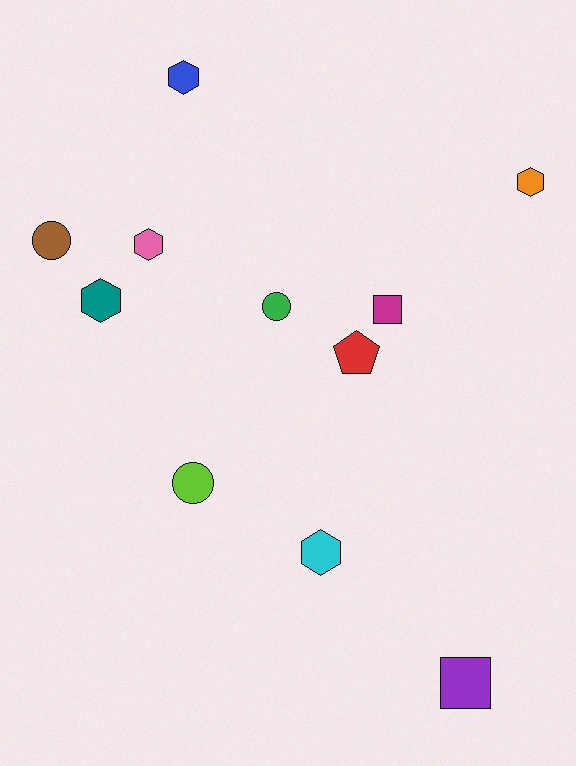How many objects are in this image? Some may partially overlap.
There are 11 objects.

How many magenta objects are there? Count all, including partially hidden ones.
There is 1 magenta object.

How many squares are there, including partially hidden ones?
There are 2 squares.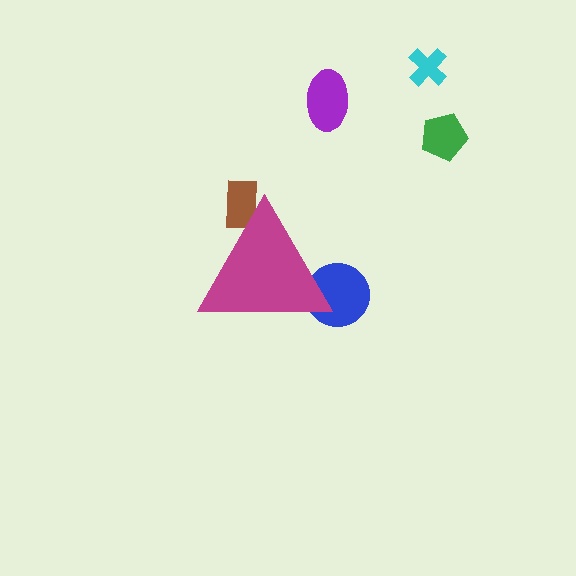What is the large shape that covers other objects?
A magenta triangle.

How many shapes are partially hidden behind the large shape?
2 shapes are partially hidden.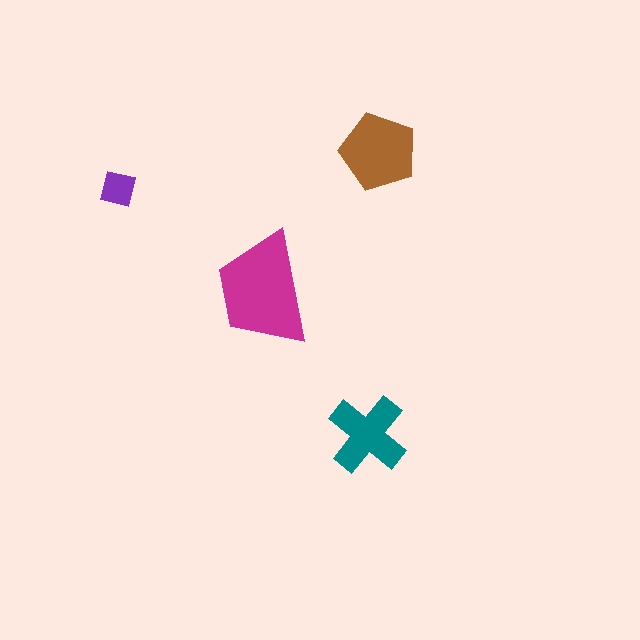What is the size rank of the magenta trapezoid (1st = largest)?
1st.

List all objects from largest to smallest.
The magenta trapezoid, the brown pentagon, the teal cross, the purple square.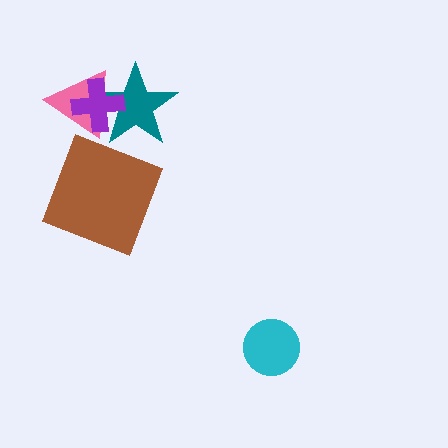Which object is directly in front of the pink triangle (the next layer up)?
The teal star is directly in front of the pink triangle.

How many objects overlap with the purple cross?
2 objects overlap with the purple cross.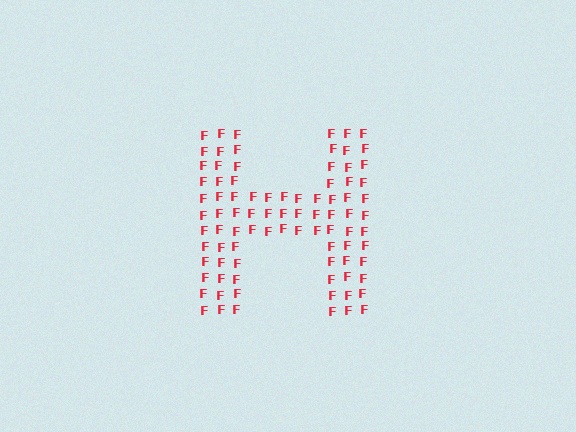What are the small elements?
The small elements are letter F's.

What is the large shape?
The large shape is the letter H.